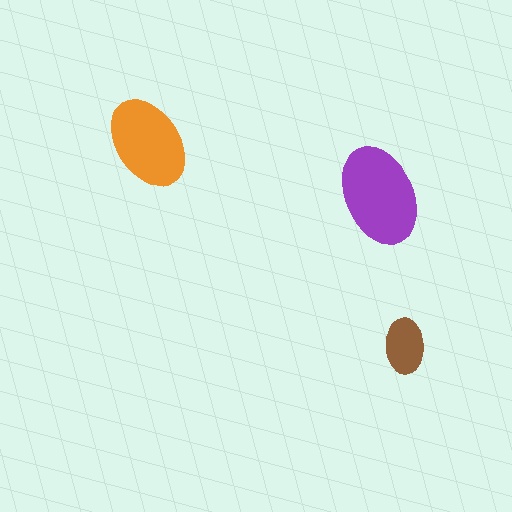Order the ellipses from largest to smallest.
the purple one, the orange one, the brown one.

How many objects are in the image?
There are 3 objects in the image.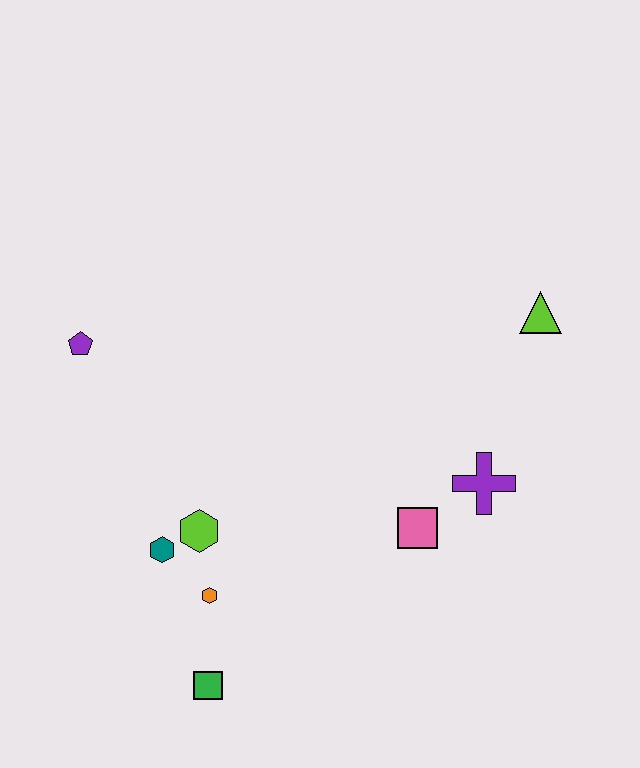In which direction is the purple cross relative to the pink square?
The purple cross is to the right of the pink square.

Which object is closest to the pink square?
The purple cross is closest to the pink square.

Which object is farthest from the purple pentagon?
The lime triangle is farthest from the purple pentagon.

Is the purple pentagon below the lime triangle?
Yes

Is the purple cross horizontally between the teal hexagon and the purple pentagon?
No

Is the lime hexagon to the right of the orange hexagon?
No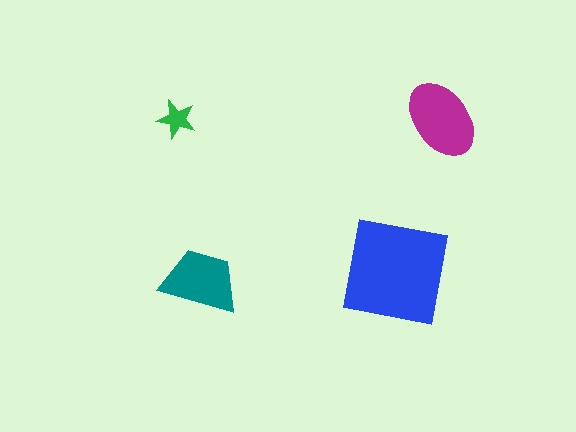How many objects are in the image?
There are 4 objects in the image.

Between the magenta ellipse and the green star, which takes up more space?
The magenta ellipse.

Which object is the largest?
The blue square.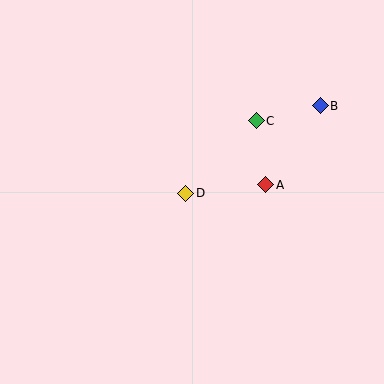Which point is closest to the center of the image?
Point D at (186, 193) is closest to the center.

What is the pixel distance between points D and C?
The distance between D and C is 101 pixels.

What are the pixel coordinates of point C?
Point C is at (256, 121).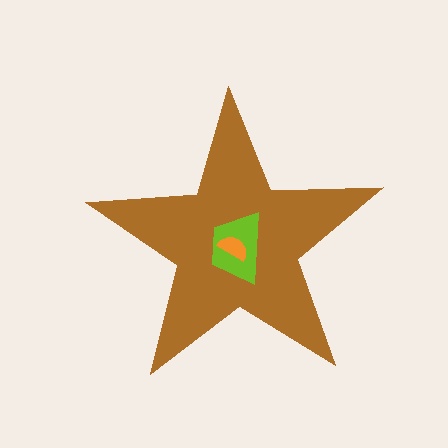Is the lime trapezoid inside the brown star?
Yes.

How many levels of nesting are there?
3.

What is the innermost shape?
The orange semicircle.